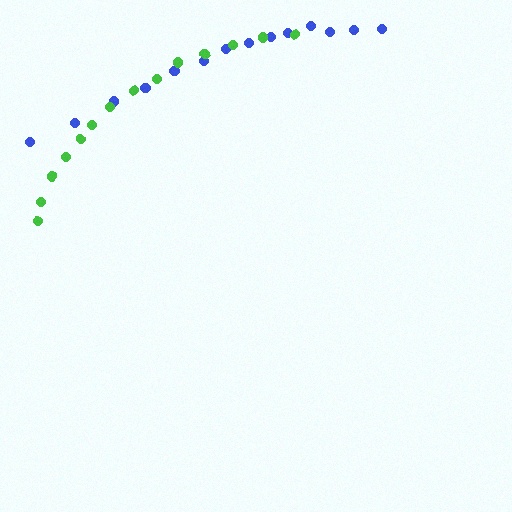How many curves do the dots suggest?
There are 2 distinct paths.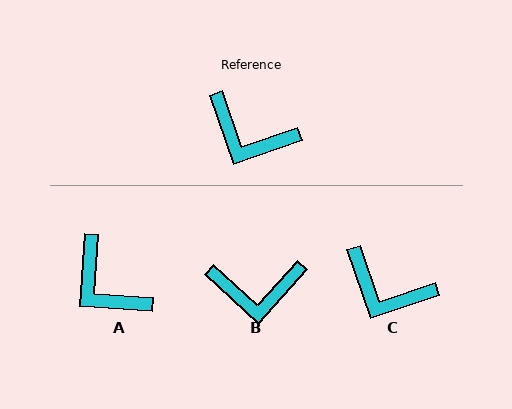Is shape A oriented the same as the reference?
No, it is off by about 23 degrees.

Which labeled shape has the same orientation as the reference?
C.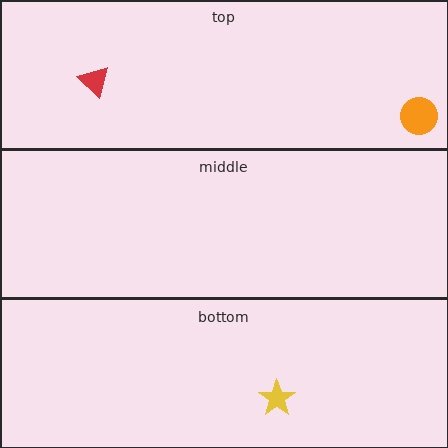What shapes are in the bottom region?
The yellow star.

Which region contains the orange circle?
The top region.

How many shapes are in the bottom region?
1.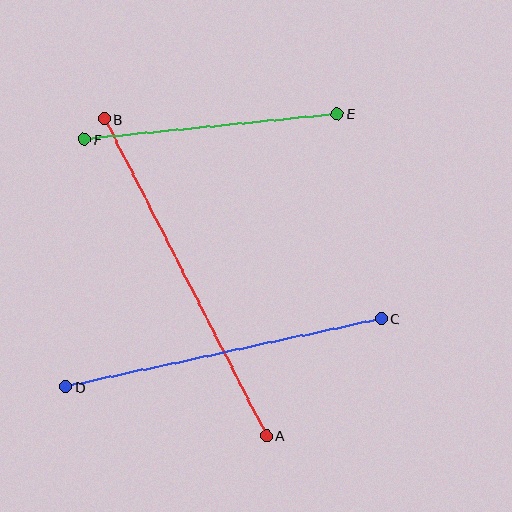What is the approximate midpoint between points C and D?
The midpoint is at approximately (224, 353) pixels.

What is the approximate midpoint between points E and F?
The midpoint is at approximately (211, 126) pixels.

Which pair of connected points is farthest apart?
Points A and B are farthest apart.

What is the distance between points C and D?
The distance is approximately 323 pixels.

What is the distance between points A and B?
The distance is approximately 356 pixels.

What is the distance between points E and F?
The distance is approximately 254 pixels.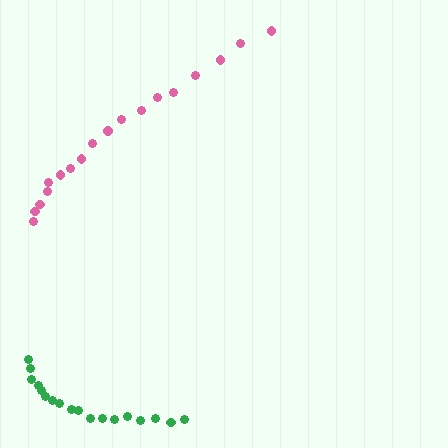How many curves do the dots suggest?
There are 2 distinct paths.